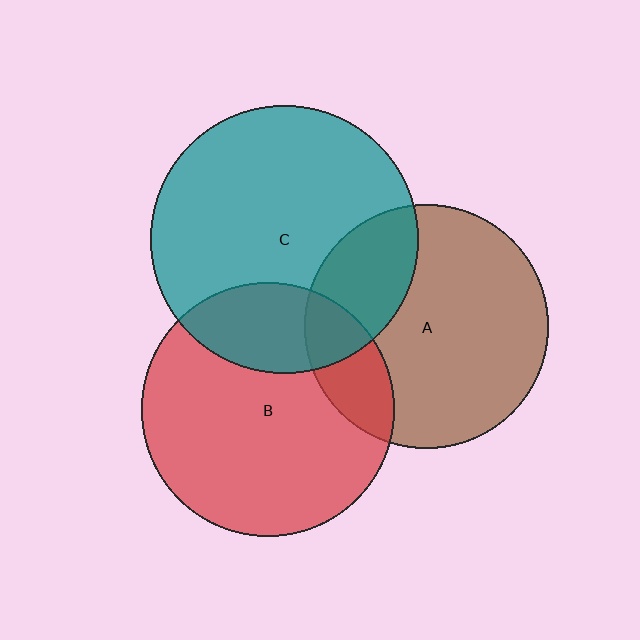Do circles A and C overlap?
Yes.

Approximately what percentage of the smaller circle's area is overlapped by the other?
Approximately 25%.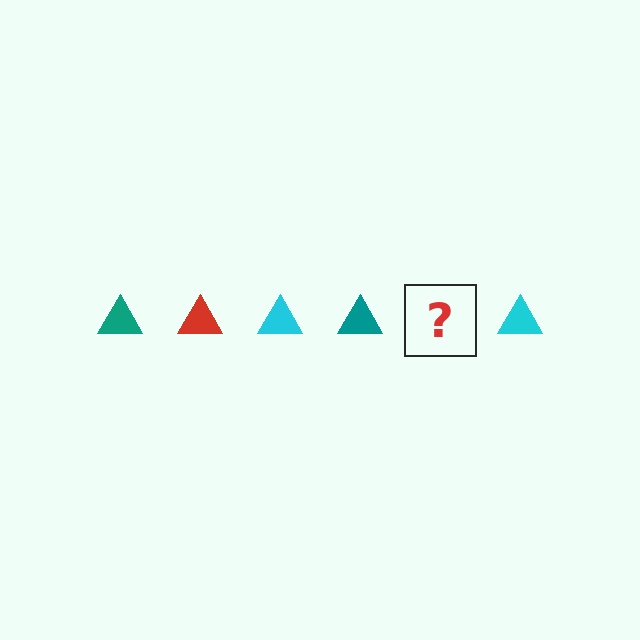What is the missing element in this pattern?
The missing element is a red triangle.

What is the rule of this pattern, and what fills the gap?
The rule is that the pattern cycles through teal, red, cyan triangles. The gap should be filled with a red triangle.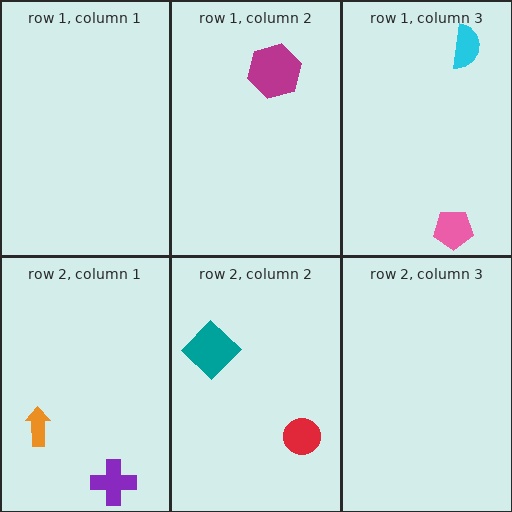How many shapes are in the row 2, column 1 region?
2.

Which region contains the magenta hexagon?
The row 1, column 2 region.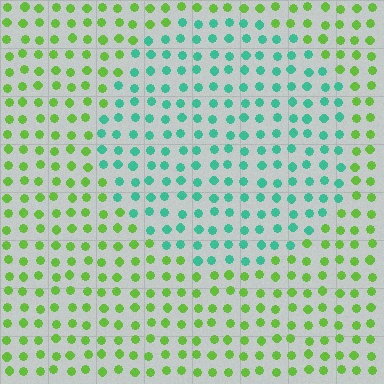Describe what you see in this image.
The image is filled with small lime elements in a uniform arrangement. A circle-shaped region is visible where the elements are tinted to a slightly different hue, forming a subtle color boundary.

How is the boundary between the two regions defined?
The boundary is defined purely by a slight shift in hue (about 61 degrees). Spacing, size, and orientation are identical on both sides.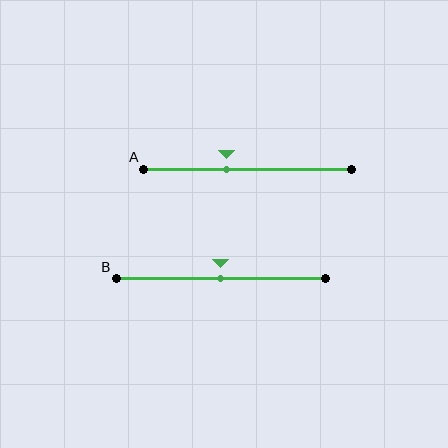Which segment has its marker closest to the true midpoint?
Segment B has its marker closest to the true midpoint.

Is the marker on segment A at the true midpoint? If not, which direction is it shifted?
No, the marker on segment A is shifted to the left by about 10% of the segment length.